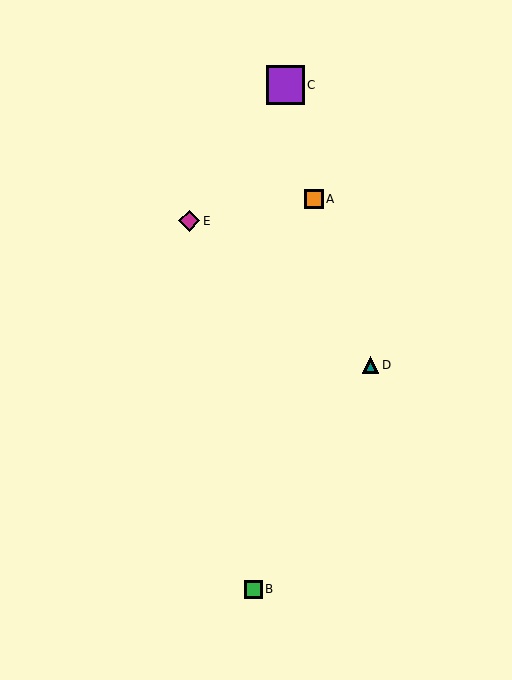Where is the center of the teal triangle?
The center of the teal triangle is at (371, 365).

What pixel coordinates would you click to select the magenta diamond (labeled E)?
Click at (189, 221) to select the magenta diamond E.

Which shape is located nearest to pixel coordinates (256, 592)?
The green square (labeled B) at (254, 589) is nearest to that location.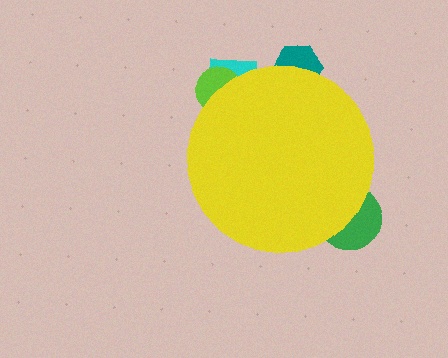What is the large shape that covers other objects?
A yellow circle.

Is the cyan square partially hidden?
Yes, the cyan square is partially hidden behind the yellow circle.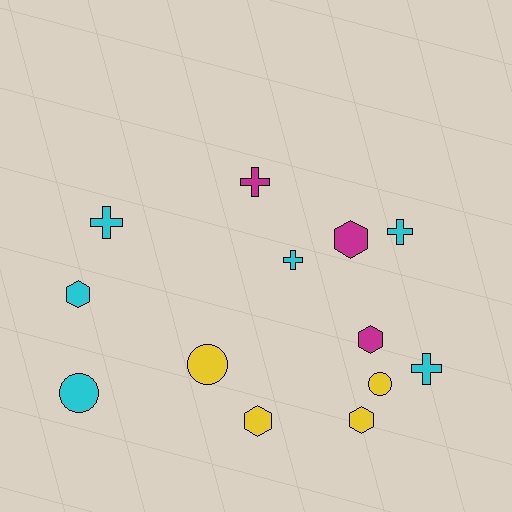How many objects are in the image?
There are 13 objects.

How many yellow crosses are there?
There are no yellow crosses.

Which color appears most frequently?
Cyan, with 6 objects.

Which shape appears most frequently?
Hexagon, with 5 objects.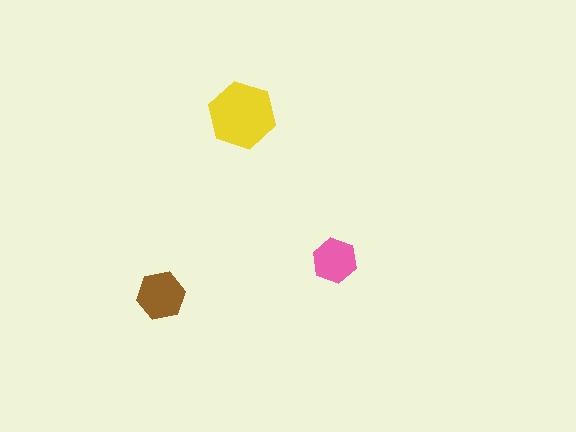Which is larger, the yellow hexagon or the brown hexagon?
The yellow one.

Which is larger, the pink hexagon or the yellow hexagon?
The yellow one.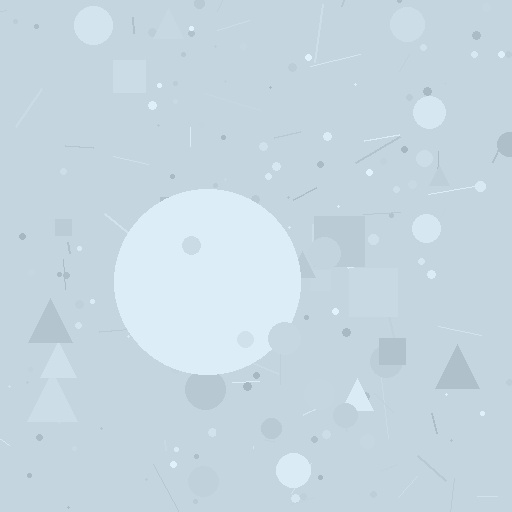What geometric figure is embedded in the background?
A circle is embedded in the background.